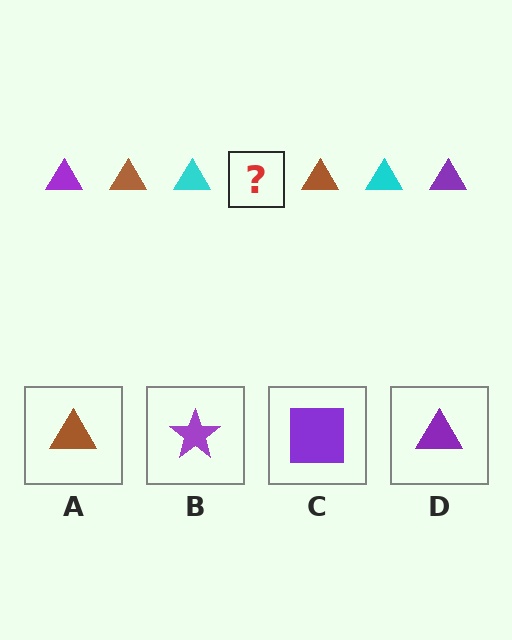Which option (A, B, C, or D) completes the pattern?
D.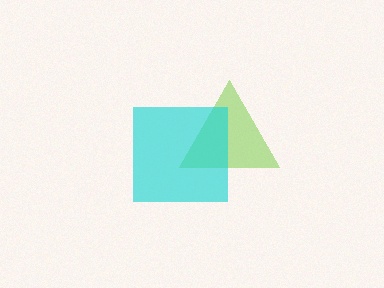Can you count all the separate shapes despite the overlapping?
Yes, there are 2 separate shapes.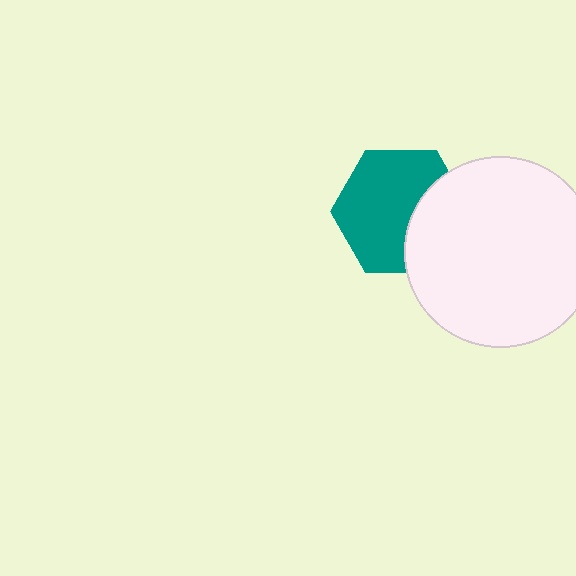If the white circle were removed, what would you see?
You would see the complete teal hexagon.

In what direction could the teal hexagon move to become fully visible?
The teal hexagon could move left. That would shift it out from behind the white circle entirely.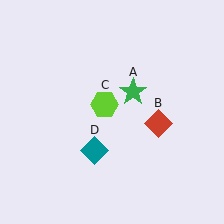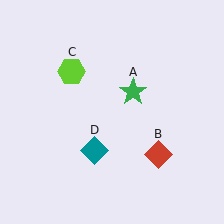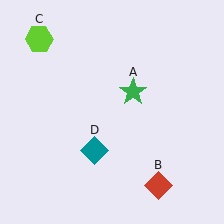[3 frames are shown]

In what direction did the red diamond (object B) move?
The red diamond (object B) moved down.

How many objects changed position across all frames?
2 objects changed position: red diamond (object B), lime hexagon (object C).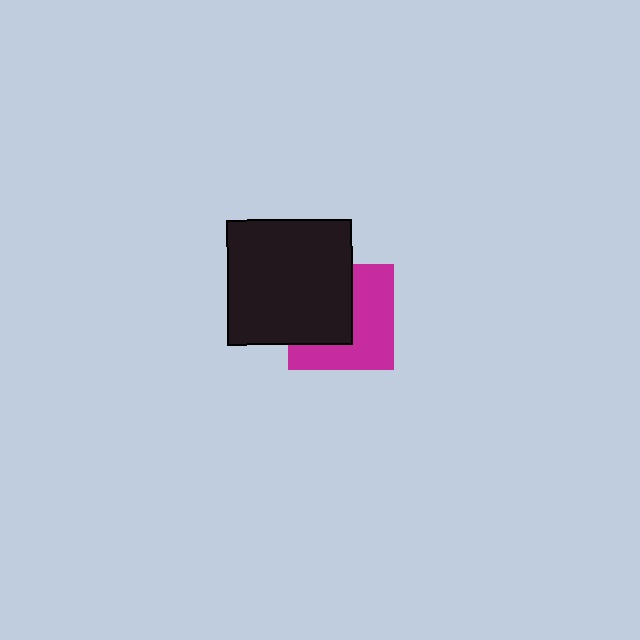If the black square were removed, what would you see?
You would see the complete magenta square.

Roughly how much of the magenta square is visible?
About half of it is visible (roughly 52%).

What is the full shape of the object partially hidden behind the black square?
The partially hidden object is a magenta square.